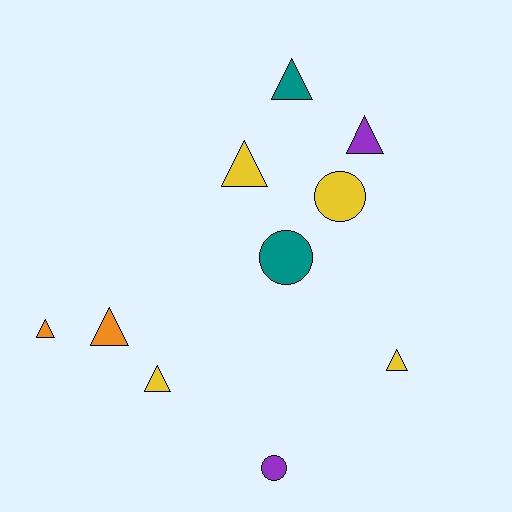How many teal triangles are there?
There is 1 teal triangle.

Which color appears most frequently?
Yellow, with 4 objects.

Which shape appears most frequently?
Triangle, with 7 objects.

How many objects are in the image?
There are 10 objects.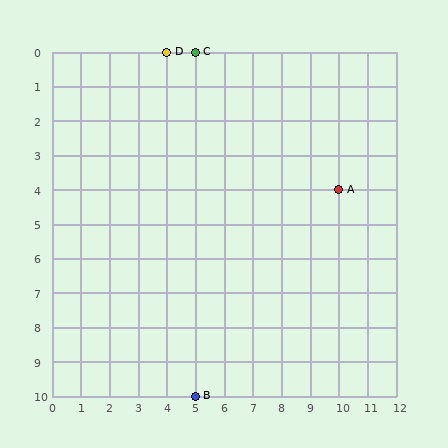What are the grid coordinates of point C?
Point C is at grid coordinates (5, 0).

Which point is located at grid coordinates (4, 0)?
Point D is at (4, 0).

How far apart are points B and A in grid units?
Points B and A are 5 columns and 6 rows apart (about 7.8 grid units diagonally).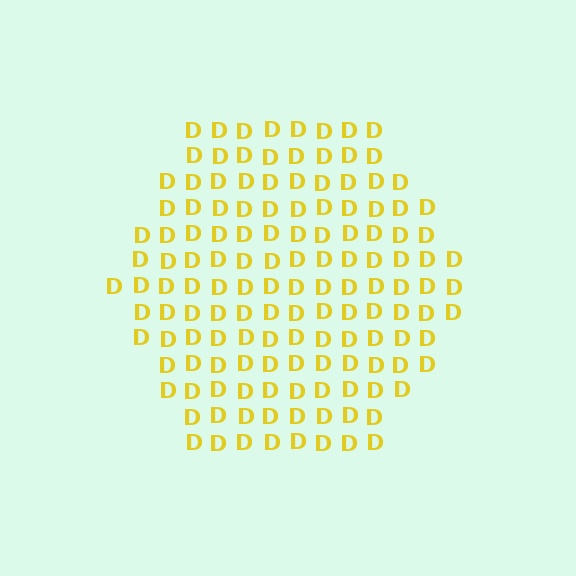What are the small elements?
The small elements are letter D's.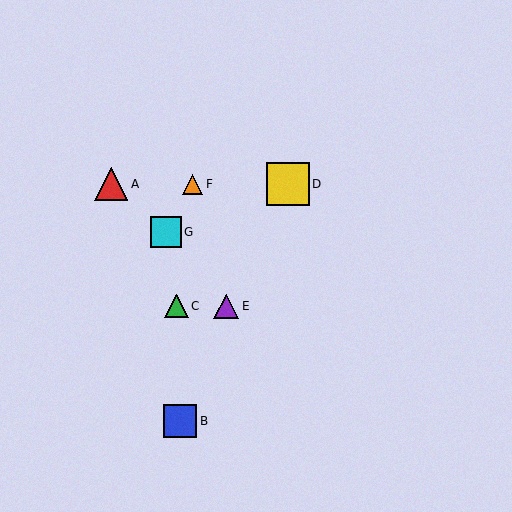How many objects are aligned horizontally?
3 objects (A, D, F) are aligned horizontally.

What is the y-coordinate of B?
Object B is at y≈421.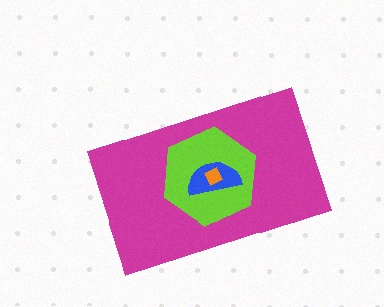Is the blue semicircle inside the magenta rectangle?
Yes.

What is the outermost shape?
The magenta rectangle.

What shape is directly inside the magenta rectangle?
The lime hexagon.